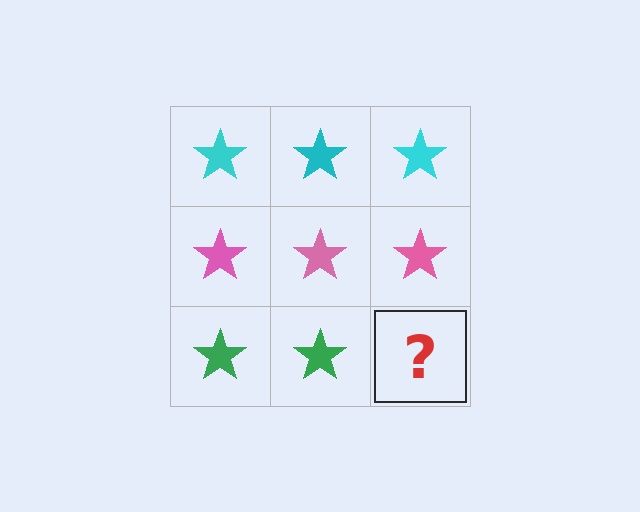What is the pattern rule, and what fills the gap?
The rule is that each row has a consistent color. The gap should be filled with a green star.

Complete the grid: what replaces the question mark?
The question mark should be replaced with a green star.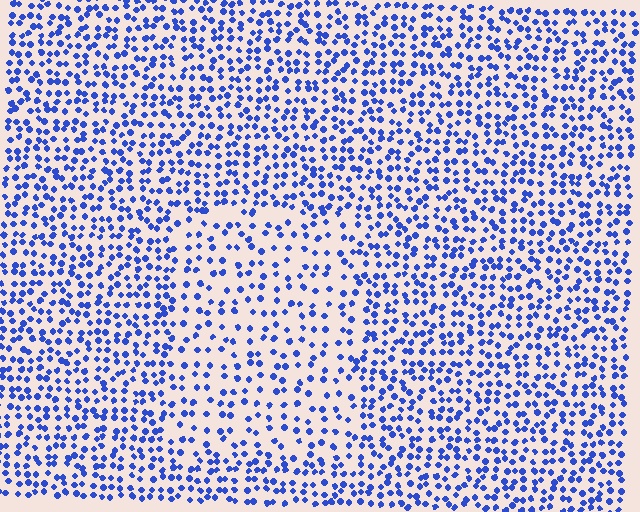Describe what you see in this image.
The image contains small blue elements arranged at two different densities. A rectangle-shaped region is visible where the elements are less densely packed than the surrounding area.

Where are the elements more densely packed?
The elements are more densely packed outside the rectangle boundary.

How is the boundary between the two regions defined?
The boundary is defined by a change in element density (approximately 1.8x ratio). All elements are the same color, size, and shape.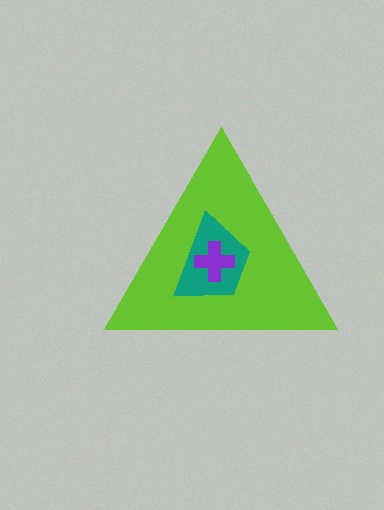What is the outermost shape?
The lime triangle.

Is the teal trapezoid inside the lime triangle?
Yes.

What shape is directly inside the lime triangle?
The teal trapezoid.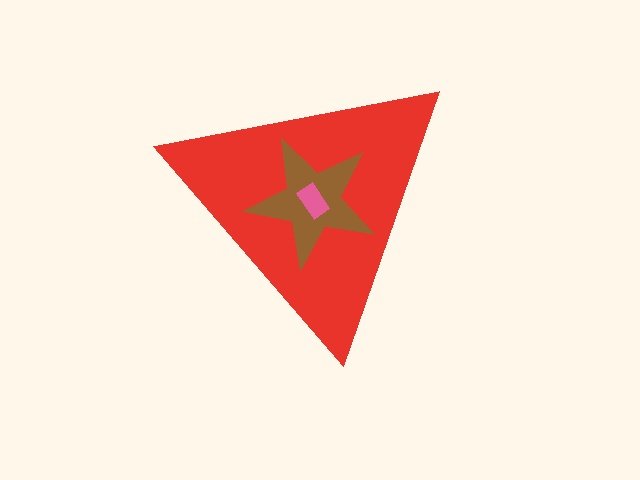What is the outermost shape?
The red triangle.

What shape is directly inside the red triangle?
The brown star.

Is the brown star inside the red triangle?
Yes.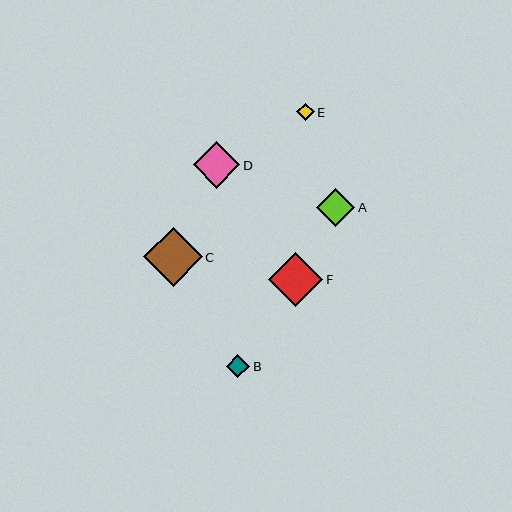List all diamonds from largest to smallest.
From largest to smallest: C, F, D, A, B, E.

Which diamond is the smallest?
Diamond E is the smallest with a size of approximately 17 pixels.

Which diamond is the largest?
Diamond C is the largest with a size of approximately 59 pixels.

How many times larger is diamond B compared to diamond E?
Diamond B is approximately 1.4 times the size of diamond E.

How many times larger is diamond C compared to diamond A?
Diamond C is approximately 1.5 times the size of diamond A.